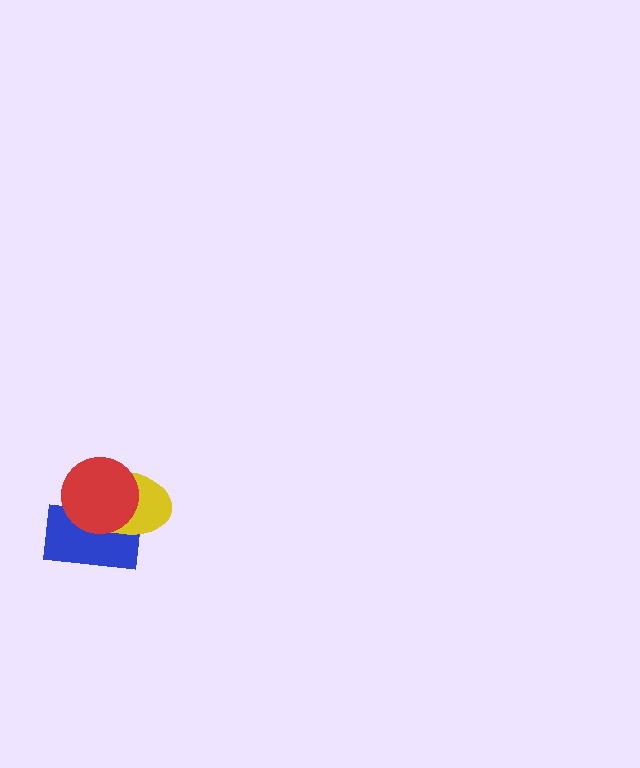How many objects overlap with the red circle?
2 objects overlap with the red circle.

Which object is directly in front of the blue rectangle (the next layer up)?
The yellow ellipse is directly in front of the blue rectangle.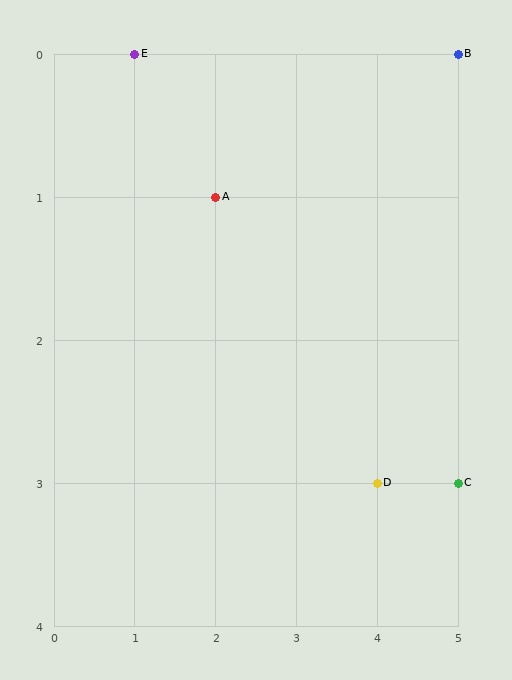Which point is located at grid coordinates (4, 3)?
Point D is at (4, 3).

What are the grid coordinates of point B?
Point B is at grid coordinates (5, 0).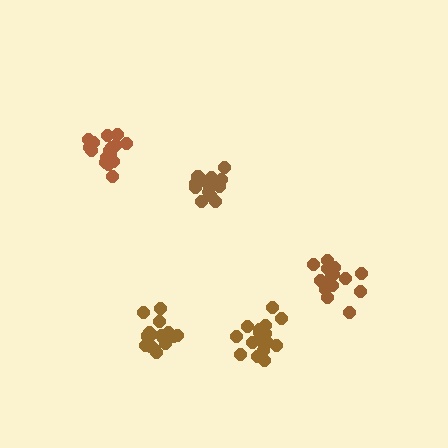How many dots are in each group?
Group 1: 17 dots, Group 2: 17 dots, Group 3: 17 dots, Group 4: 18 dots, Group 5: 16 dots (85 total).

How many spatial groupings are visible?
There are 5 spatial groupings.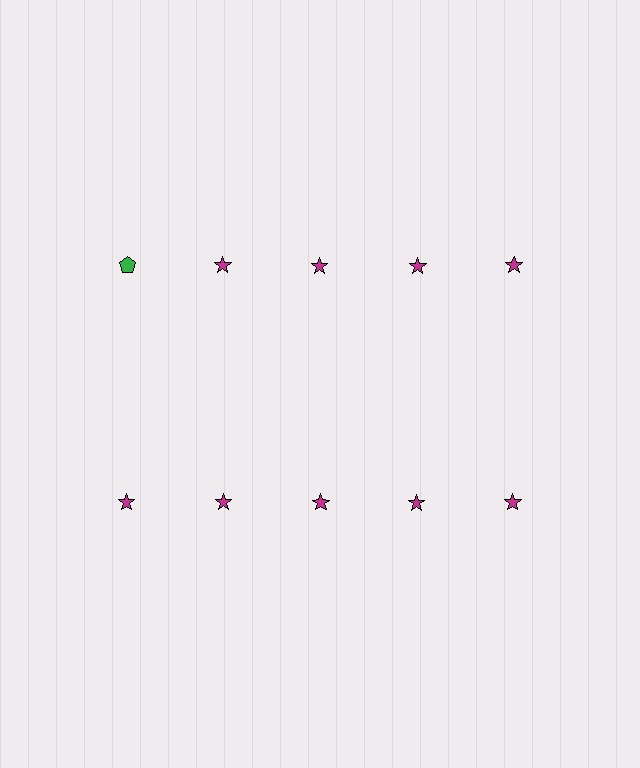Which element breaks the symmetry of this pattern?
The green pentagon in the top row, leftmost column breaks the symmetry. All other shapes are magenta stars.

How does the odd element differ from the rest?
It differs in both color (green instead of magenta) and shape (pentagon instead of star).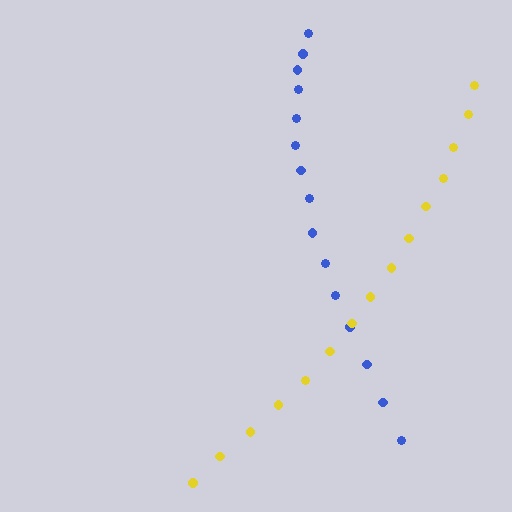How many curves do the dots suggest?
There are 2 distinct paths.